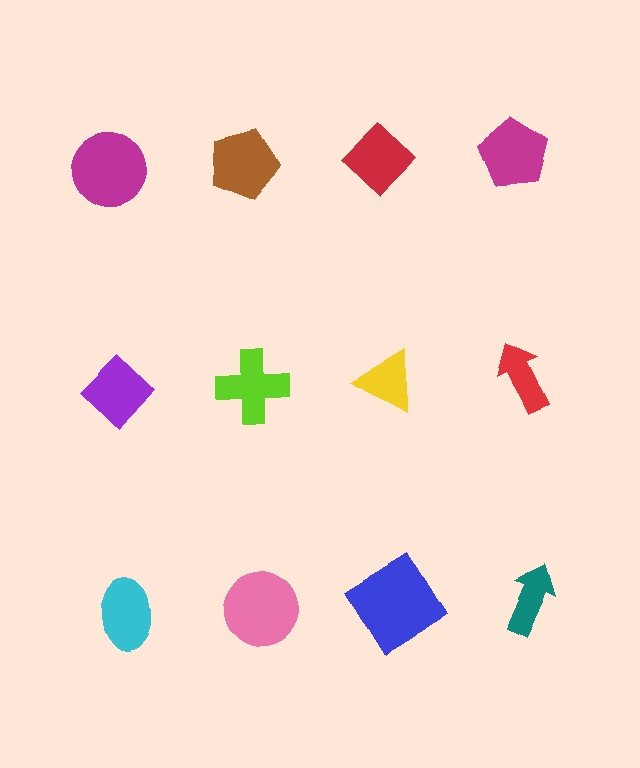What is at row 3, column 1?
A cyan ellipse.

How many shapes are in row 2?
4 shapes.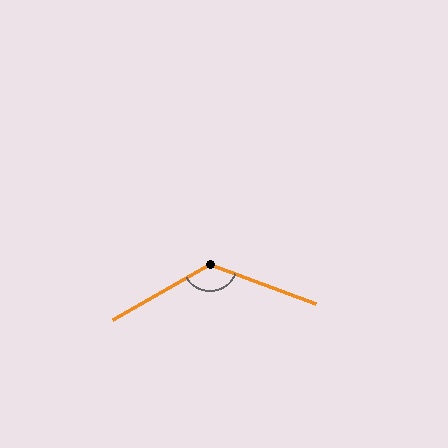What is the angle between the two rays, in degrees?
Approximately 129 degrees.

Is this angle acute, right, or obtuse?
It is obtuse.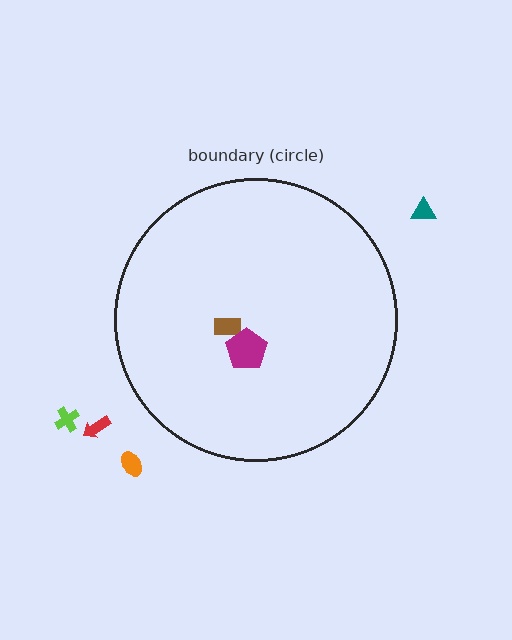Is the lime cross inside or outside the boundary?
Outside.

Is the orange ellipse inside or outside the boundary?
Outside.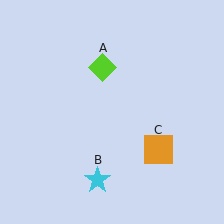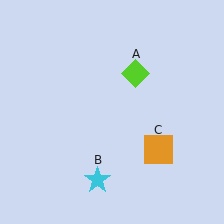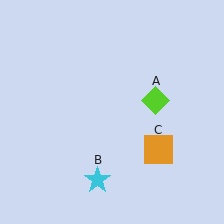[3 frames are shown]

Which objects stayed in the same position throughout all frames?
Cyan star (object B) and orange square (object C) remained stationary.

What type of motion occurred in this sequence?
The lime diamond (object A) rotated clockwise around the center of the scene.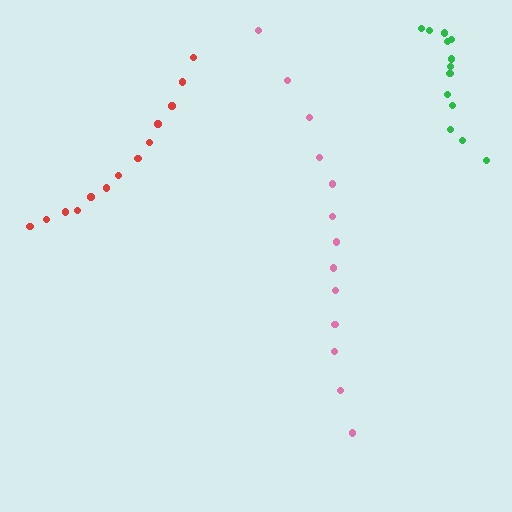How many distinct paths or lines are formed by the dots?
There are 3 distinct paths.